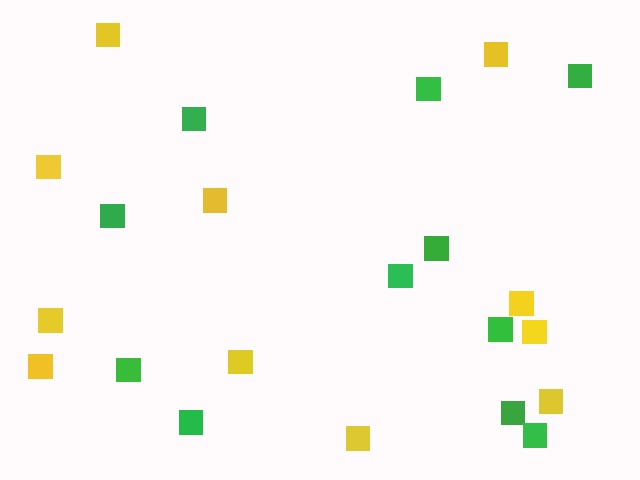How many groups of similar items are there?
There are 2 groups: one group of green squares (11) and one group of yellow squares (11).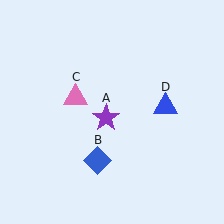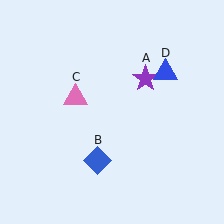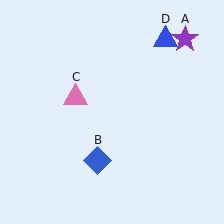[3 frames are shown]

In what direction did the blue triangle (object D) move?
The blue triangle (object D) moved up.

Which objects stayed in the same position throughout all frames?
Blue diamond (object B) and pink triangle (object C) remained stationary.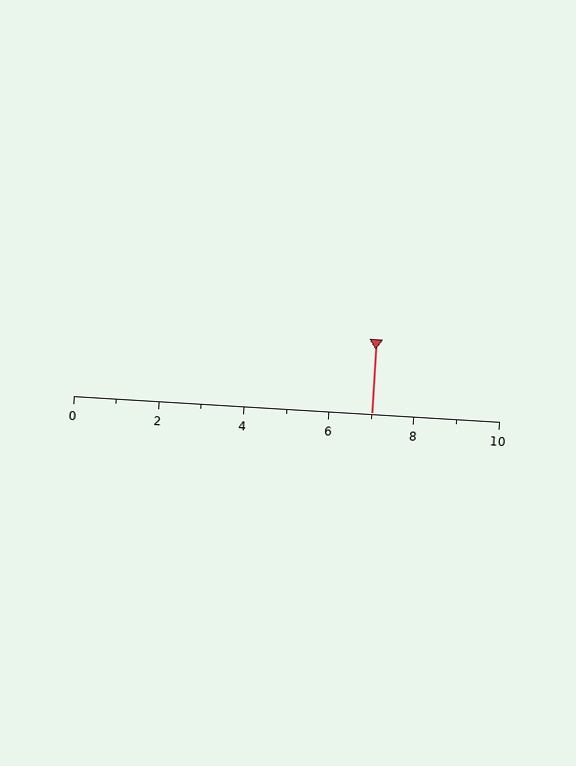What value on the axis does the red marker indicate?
The marker indicates approximately 7.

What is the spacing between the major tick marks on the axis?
The major ticks are spaced 2 apart.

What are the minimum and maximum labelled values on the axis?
The axis runs from 0 to 10.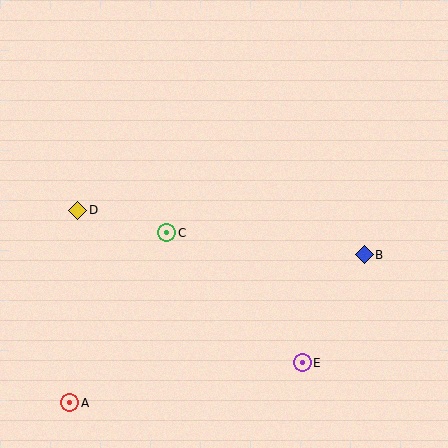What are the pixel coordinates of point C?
Point C is at (167, 233).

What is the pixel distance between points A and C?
The distance between A and C is 196 pixels.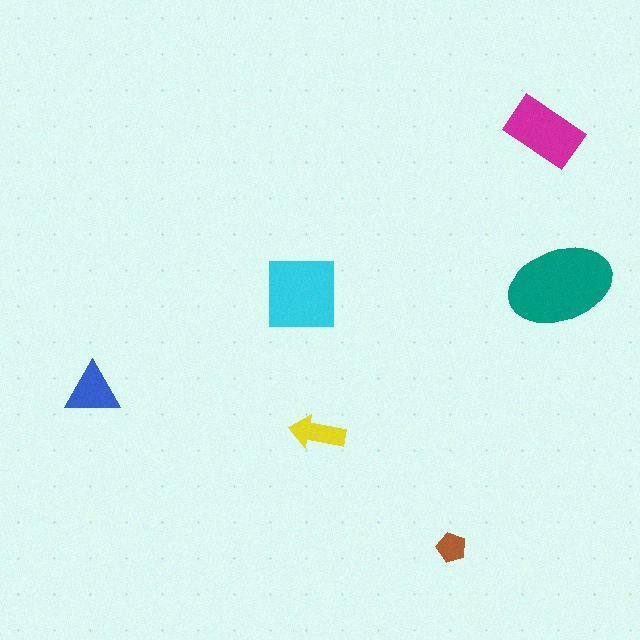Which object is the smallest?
The brown pentagon.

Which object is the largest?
The teal ellipse.